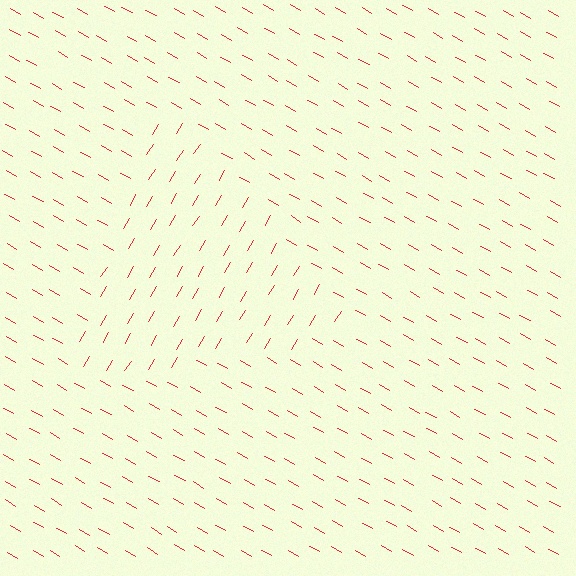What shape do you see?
I see a triangle.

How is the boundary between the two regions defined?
The boundary is defined purely by a change in line orientation (approximately 89 degrees difference). All lines are the same color and thickness.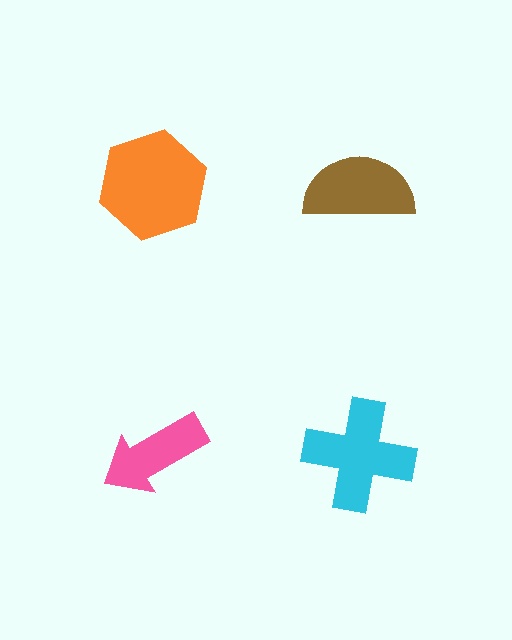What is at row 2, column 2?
A cyan cross.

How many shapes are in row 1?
2 shapes.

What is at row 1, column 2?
A brown semicircle.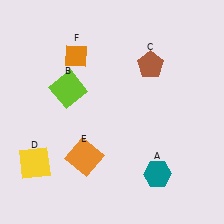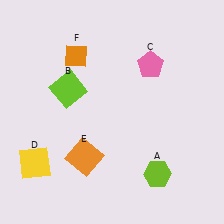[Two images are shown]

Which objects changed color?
A changed from teal to lime. C changed from brown to pink.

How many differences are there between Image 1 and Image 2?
There are 2 differences between the two images.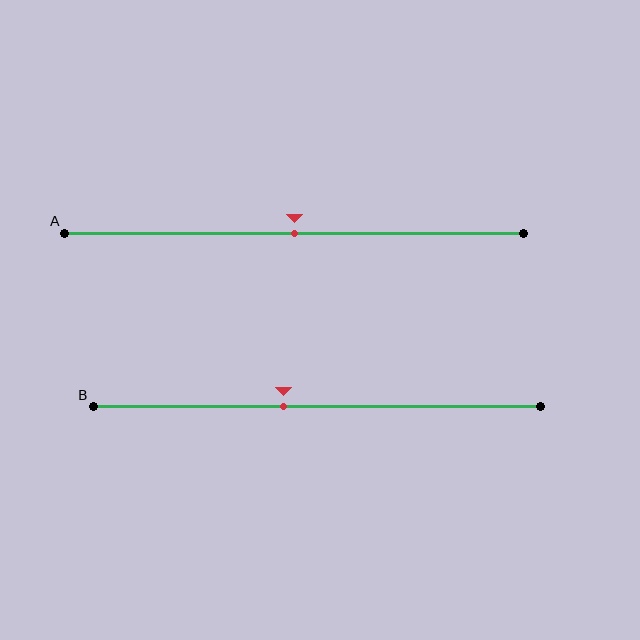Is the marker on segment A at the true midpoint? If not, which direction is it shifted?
Yes, the marker on segment A is at the true midpoint.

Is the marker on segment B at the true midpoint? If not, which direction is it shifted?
No, the marker on segment B is shifted to the left by about 7% of the segment length.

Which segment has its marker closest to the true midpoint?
Segment A has its marker closest to the true midpoint.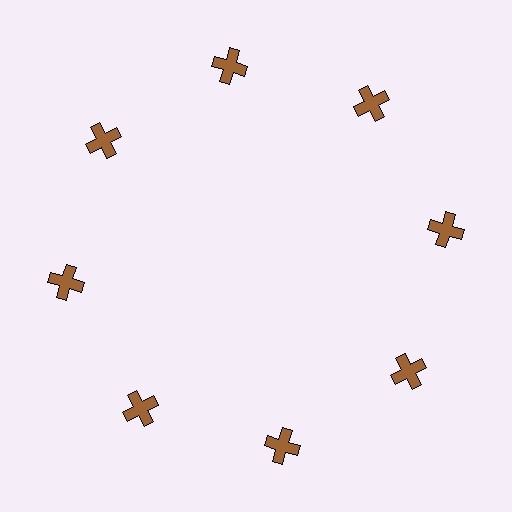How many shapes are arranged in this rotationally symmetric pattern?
There are 8 shapes, arranged in 8 groups of 1.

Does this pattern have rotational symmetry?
Yes, this pattern has 8-fold rotational symmetry. It looks the same after rotating 45 degrees around the center.